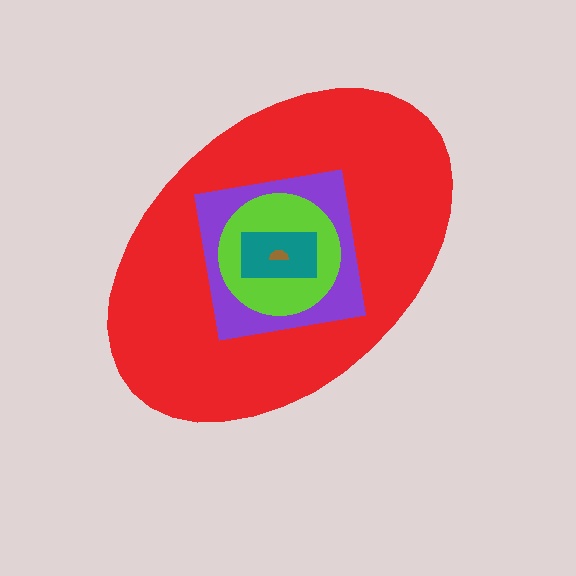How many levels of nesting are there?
5.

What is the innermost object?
The brown semicircle.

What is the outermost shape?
The red ellipse.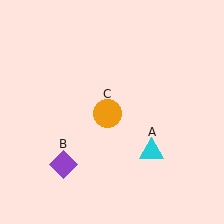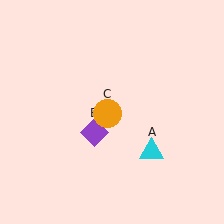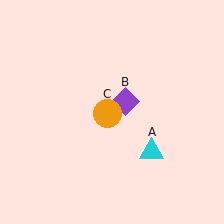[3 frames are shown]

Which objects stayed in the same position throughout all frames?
Cyan triangle (object A) and orange circle (object C) remained stationary.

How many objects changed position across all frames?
1 object changed position: purple diamond (object B).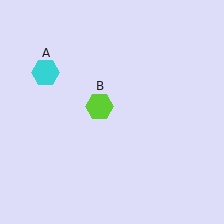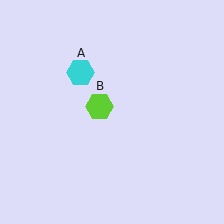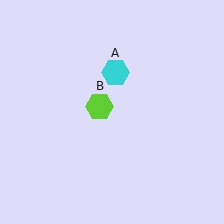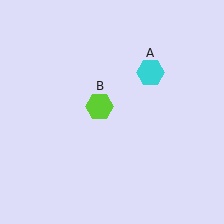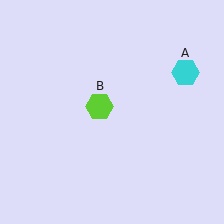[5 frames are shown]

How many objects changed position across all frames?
1 object changed position: cyan hexagon (object A).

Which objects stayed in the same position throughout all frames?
Lime hexagon (object B) remained stationary.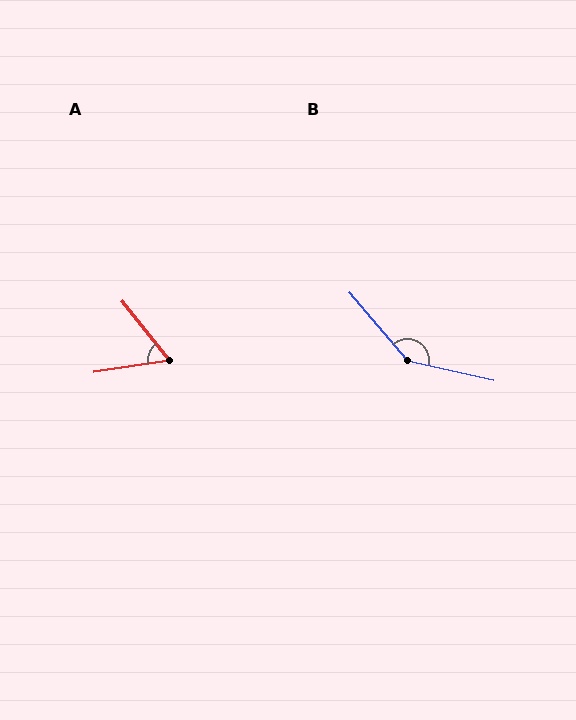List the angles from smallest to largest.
A (60°), B (143°).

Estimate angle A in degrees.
Approximately 60 degrees.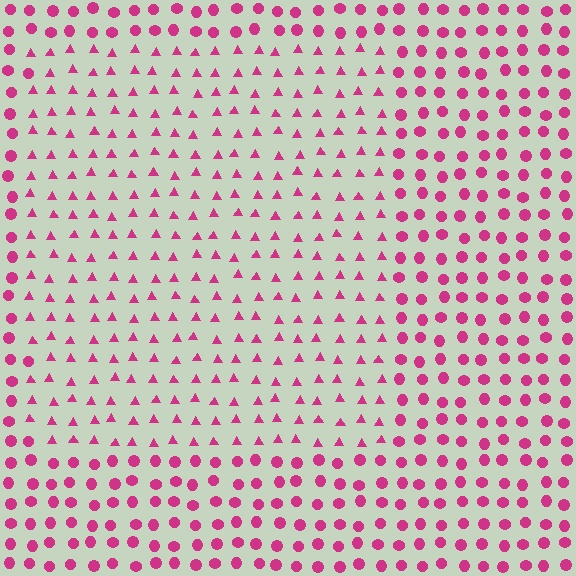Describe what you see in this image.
The image is filled with small magenta elements arranged in a uniform grid. A rectangle-shaped region contains triangles, while the surrounding area contains circles. The boundary is defined purely by the change in element shape.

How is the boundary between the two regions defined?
The boundary is defined by a change in element shape: triangles inside vs. circles outside. All elements share the same color and spacing.